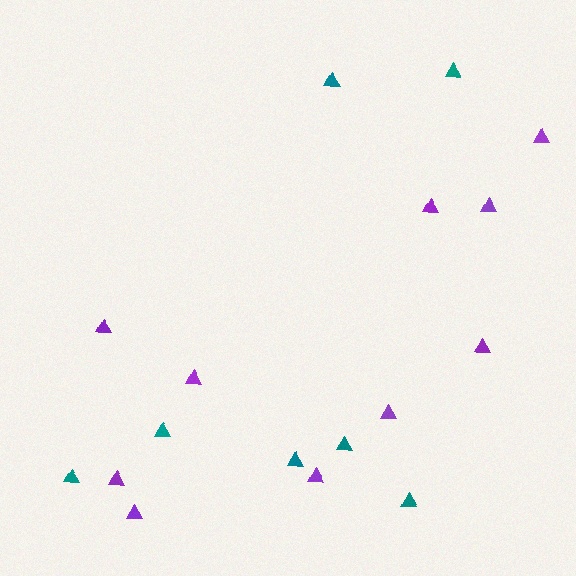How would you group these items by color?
There are 2 groups: one group of purple triangles (10) and one group of teal triangles (7).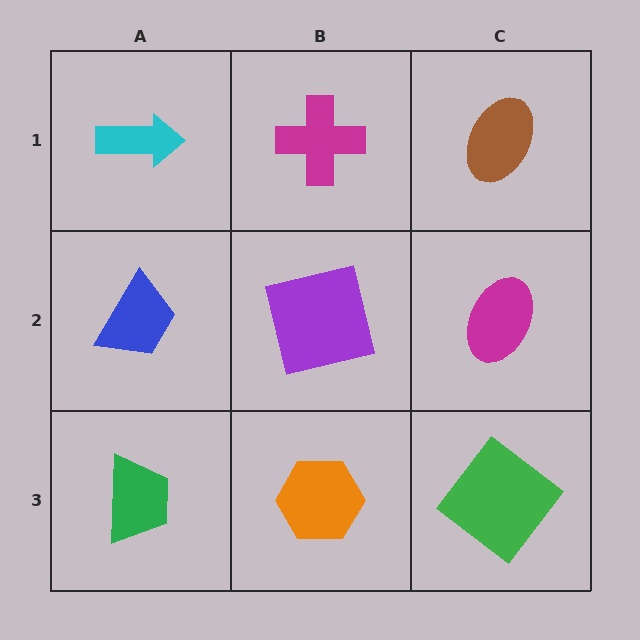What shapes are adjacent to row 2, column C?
A brown ellipse (row 1, column C), a green diamond (row 3, column C), a purple square (row 2, column B).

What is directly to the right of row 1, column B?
A brown ellipse.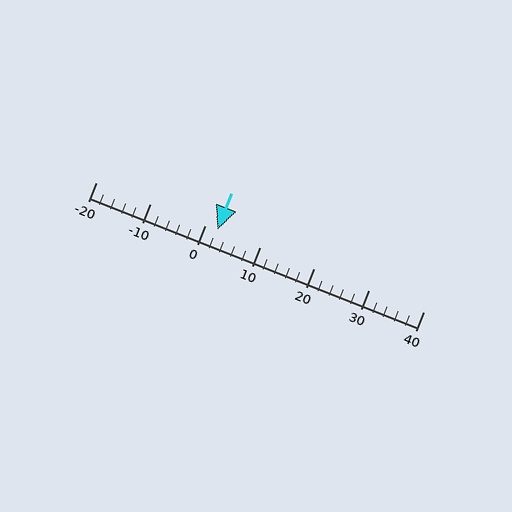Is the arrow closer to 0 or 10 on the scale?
The arrow is closer to 0.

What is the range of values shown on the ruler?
The ruler shows values from -20 to 40.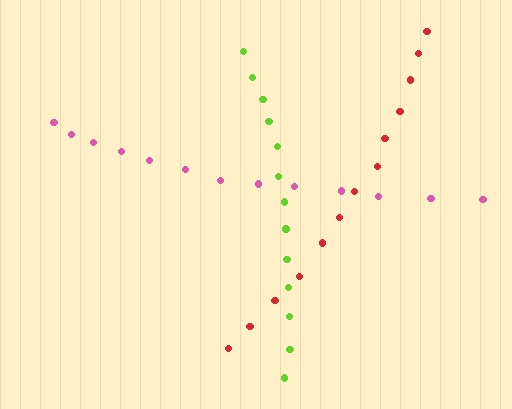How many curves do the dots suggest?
There are 3 distinct paths.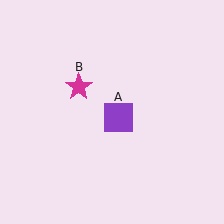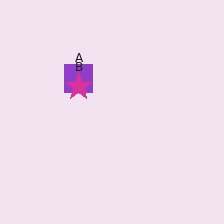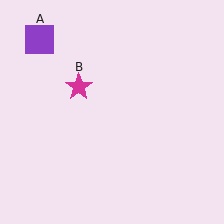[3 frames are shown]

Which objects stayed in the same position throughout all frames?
Magenta star (object B) remained stationary.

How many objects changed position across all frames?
1 object changed position: purple square (object A).